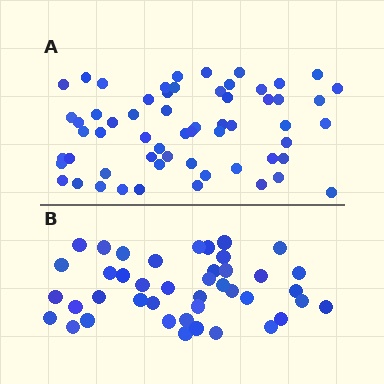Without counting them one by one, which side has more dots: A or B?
Region A (the top region) has more dots.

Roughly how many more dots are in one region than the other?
Region A has approximately 20 more dots than region B.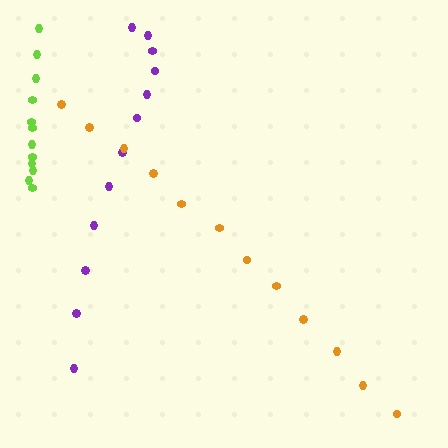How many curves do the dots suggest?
There are 3 distinct paths.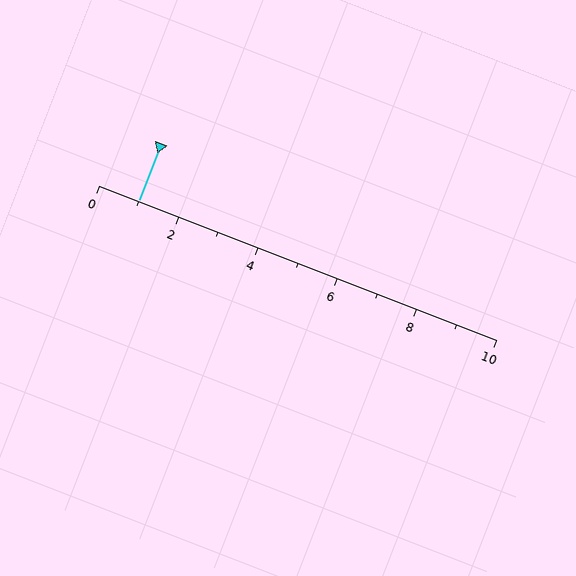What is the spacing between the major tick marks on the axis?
The major ticks are spaced 2 apart.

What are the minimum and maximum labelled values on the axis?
The axis runs from 0 to 10.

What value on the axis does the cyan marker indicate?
The marker indicates approximately 1.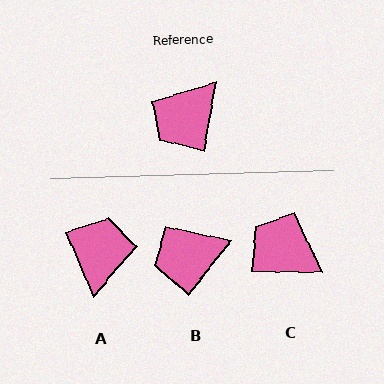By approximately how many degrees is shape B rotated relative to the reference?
Approximately 29 degrees clockwise.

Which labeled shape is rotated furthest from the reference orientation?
A, about 147 degrees away.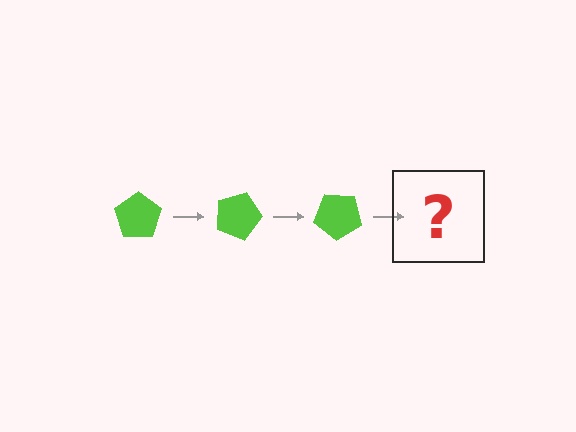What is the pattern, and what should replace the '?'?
The pattern is that the pentagon rotates 20 degrees each step. The '?' should be a lime pentagon rotated 60 degrees.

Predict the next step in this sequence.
The next step is a lime pentagon rotated 60 degrees.